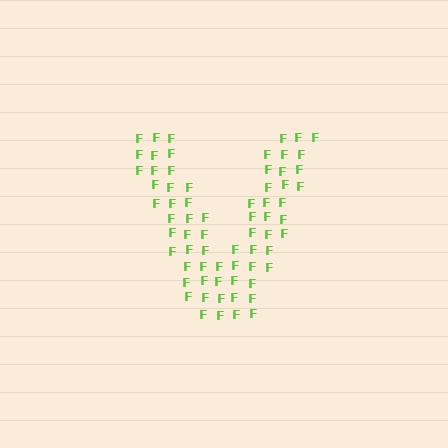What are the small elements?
The small elements are letter F's.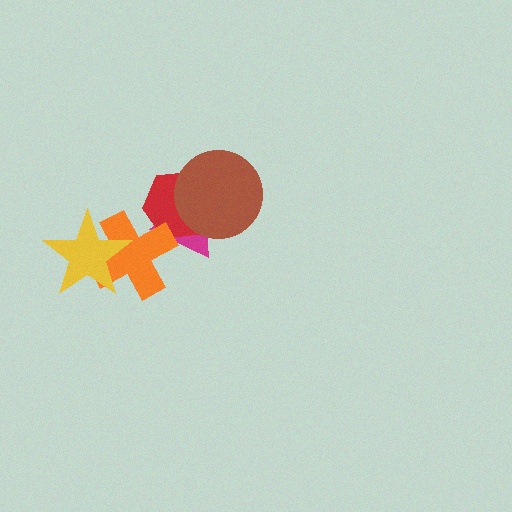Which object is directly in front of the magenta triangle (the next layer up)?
The red hexagon is directly in front of the magenta triangle.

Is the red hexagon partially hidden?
Yes, it is partially covered by another shape.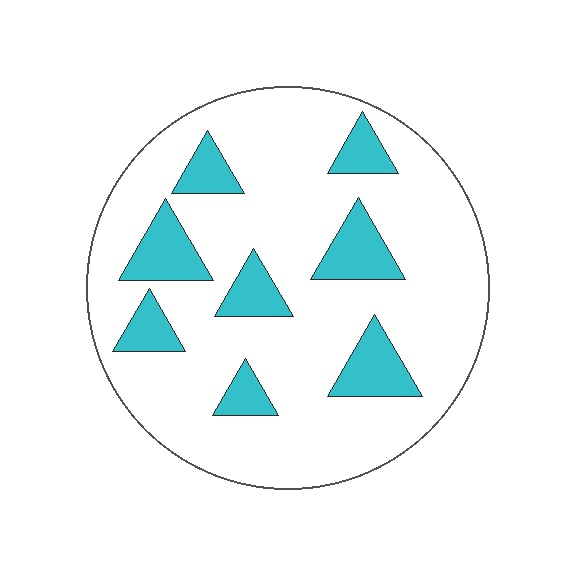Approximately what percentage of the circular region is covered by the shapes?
Approximately 20%.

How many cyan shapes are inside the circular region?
8.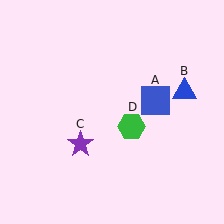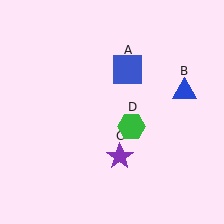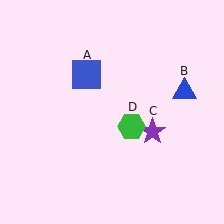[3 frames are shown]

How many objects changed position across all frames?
2 objects changed position: blue square (object A), purple star (object C).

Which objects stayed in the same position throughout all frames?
Blue triangle (object B) and green hexagon (object D) remained stationary.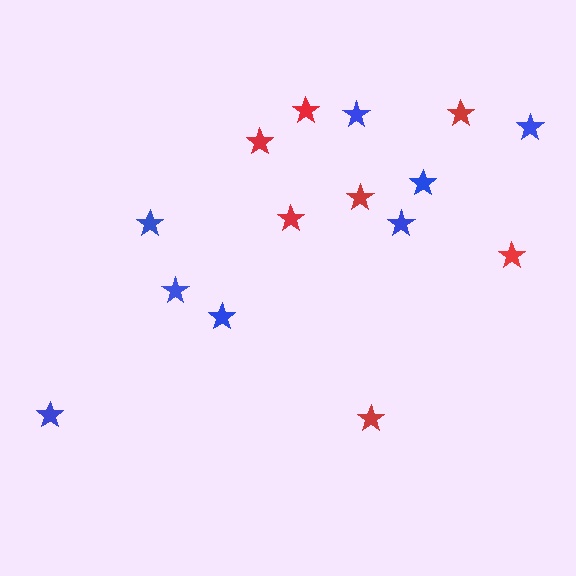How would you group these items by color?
There are 2 groups: one group of red stars (7) and one group of blue stars (8).